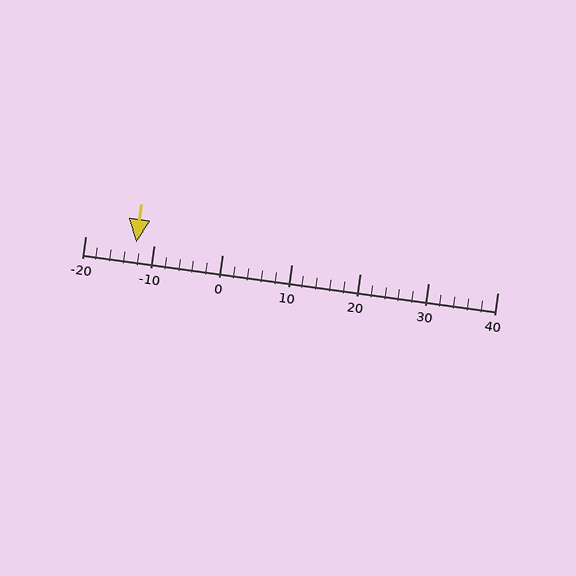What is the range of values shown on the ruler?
The ruler shows values from -20 to 40.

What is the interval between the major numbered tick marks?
The major tick marks are spaced 10 units apart.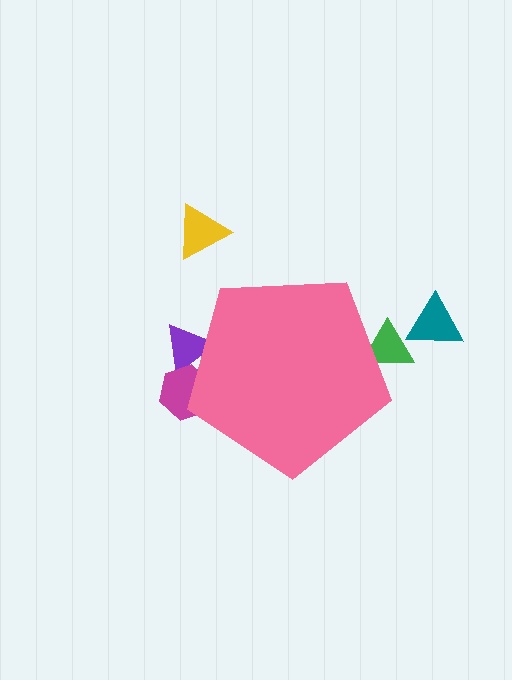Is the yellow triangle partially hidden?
No, the yellow triangle is fully visible.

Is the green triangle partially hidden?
Yes, the green triangle is partially hidden behind the pink pentagon.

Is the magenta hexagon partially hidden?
Yes, the magenta hexagon is partially hidden behind the pink pentagon.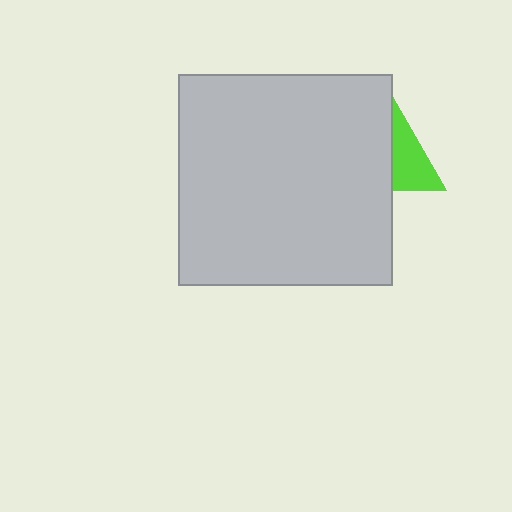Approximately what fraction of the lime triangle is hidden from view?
Roughly 63% of the lime triangle is hidden behind the light gray rectangle.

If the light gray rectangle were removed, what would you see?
You would see the complete lime triangle.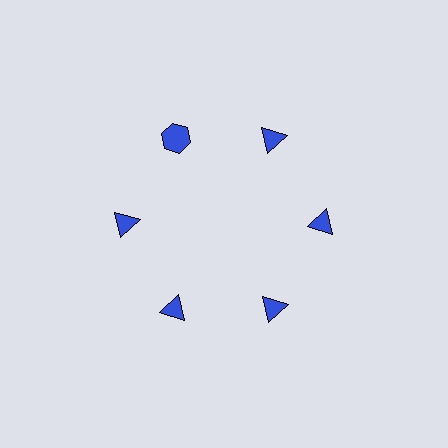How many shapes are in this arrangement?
There are 6 shapes arranged in a ring pattern.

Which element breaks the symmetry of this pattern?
The blue hexagon at roughly the 11 o'clock position breaks the symmetry. All other shapes are blue triangles.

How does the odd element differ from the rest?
It has a different shape: hexagon instead of triangle.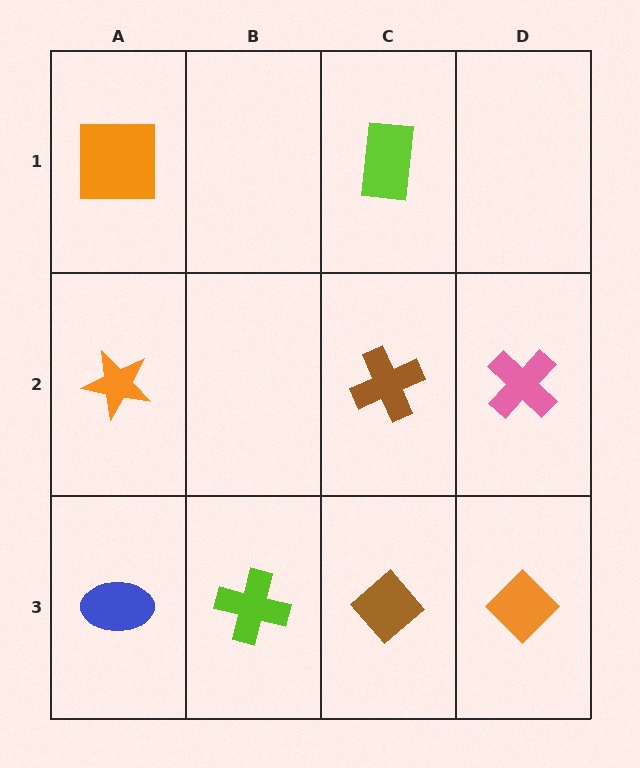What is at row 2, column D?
A pink cross.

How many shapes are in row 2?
3 shapes.